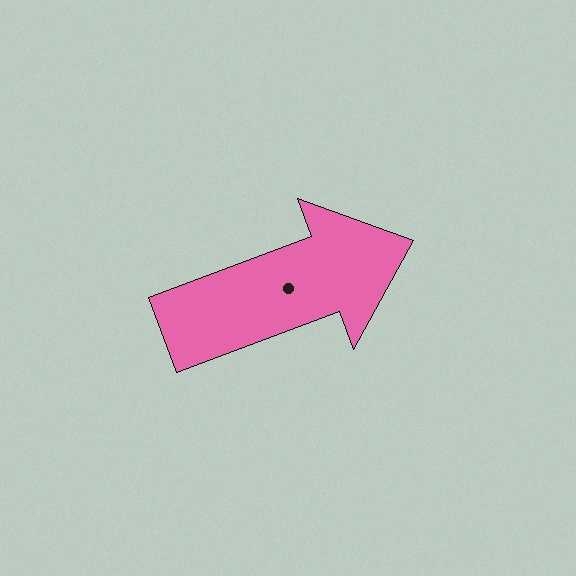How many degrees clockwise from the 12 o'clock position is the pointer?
Approximately 69 degrees.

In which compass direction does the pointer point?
East.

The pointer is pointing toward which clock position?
Roughly 2 o'clock.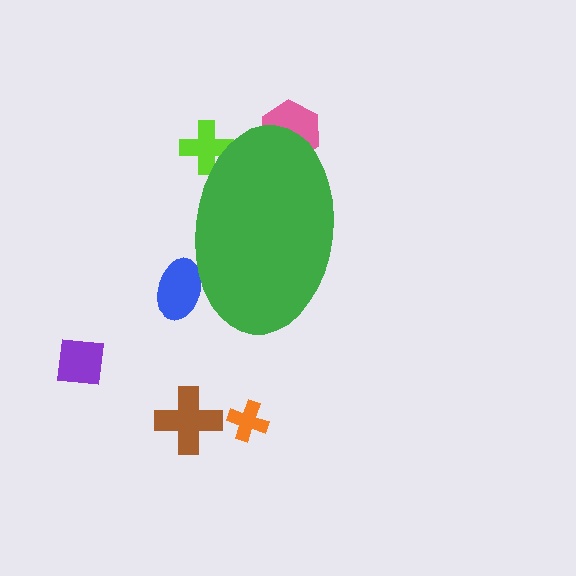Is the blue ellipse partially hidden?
Yes, the blue ellipse is partially hidden behind the green ellipse.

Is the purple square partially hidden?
No, the purple square is fully visible.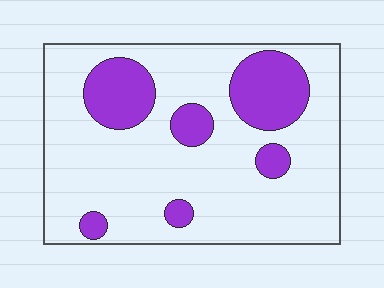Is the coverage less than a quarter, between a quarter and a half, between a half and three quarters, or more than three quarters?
Less than a quarter.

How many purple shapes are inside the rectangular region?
6.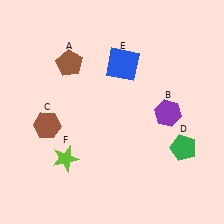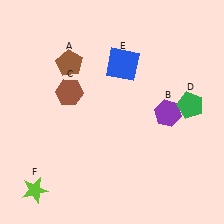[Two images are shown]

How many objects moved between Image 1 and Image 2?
3 objects moved between the two images.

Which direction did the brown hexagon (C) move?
The brown hexagon (C) moved up.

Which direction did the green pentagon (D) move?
The green pentagon (D) moved up.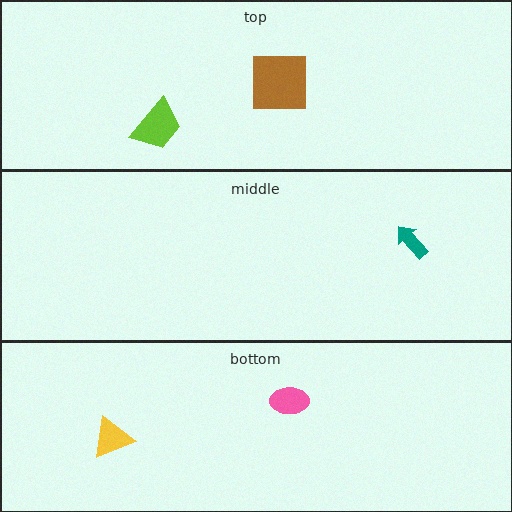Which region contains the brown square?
The top region.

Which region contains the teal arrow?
The middle region.